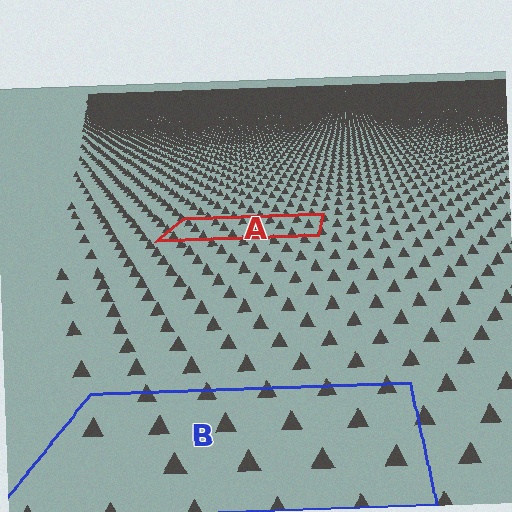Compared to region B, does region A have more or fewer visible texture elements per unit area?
Region A has more texture elements per unit area — they are packed more densely because it is farther away.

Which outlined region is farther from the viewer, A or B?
Region A is farther from the viewer — the texture elements inside it appear smaller and more densely packed.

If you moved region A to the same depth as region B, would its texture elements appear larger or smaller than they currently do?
They would appear larger. At a closer depth, the same texture elements are projected at a bigger on-screen size.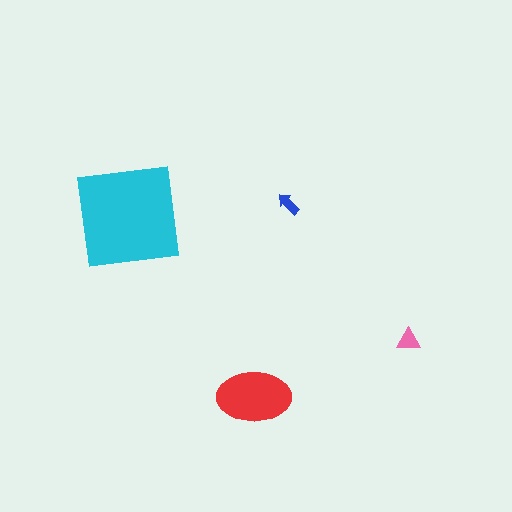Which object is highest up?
The blue arrow is topmost.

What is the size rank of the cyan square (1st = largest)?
1st.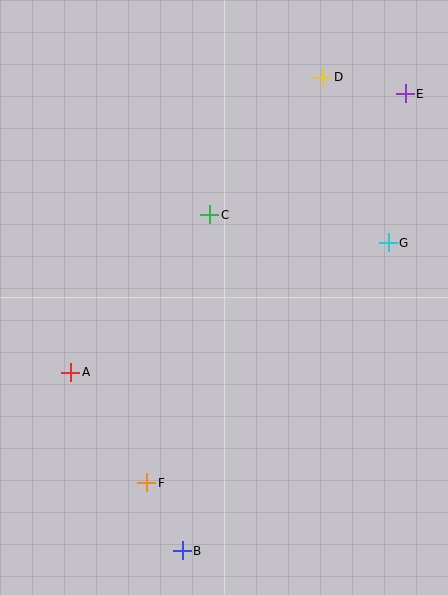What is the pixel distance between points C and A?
The distance between C and A is 210 pixels.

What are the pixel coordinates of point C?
Point C is at (210, 215).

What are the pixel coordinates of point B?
Point B is at (182, 551).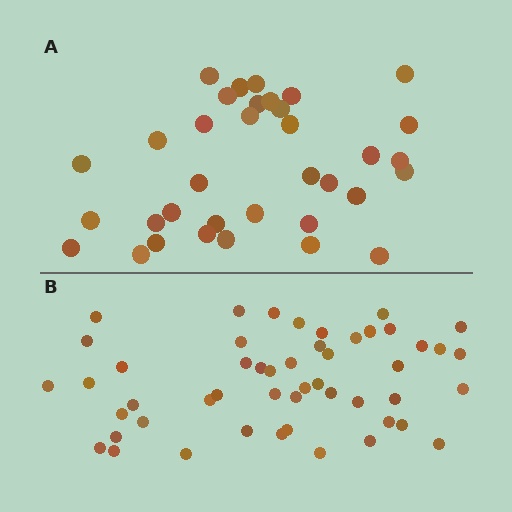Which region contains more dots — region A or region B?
Region B (the bottom region) has more dots.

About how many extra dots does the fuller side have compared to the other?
Region B has approximately 15 more dots than region A.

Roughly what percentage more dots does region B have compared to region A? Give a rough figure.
About 45% more.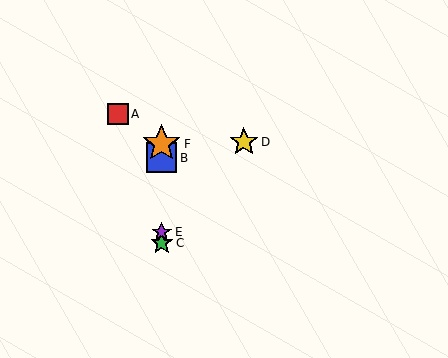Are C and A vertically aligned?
No, C is at x≈162 and A is at x≈118.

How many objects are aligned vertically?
4 objects (B, C, E, F) are aligned vertically.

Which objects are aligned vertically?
Objects B, C, E, F are aligned vertically.